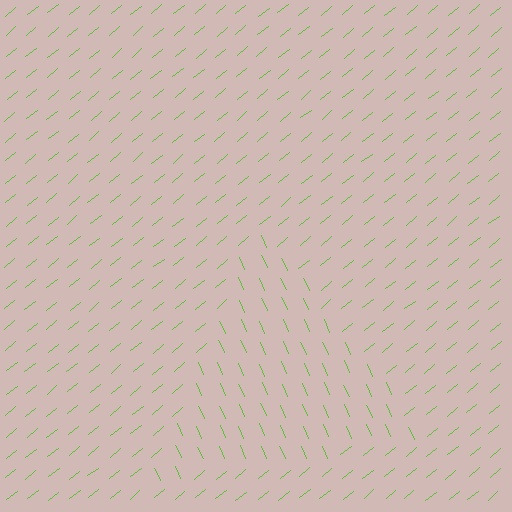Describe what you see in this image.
The image is filled with small lime line segments. A triangle region in the image has lines oriented differently from the surrounding lines, creating a visible texture boundary.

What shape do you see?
I see a triangle.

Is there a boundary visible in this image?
Yes, there is a texture boundary formed by a change in line orientation.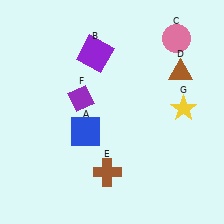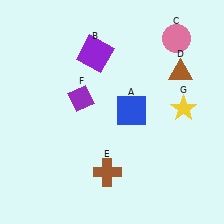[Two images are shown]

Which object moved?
The blue square (A) moved right.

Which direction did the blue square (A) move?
The blue square (A) moved right.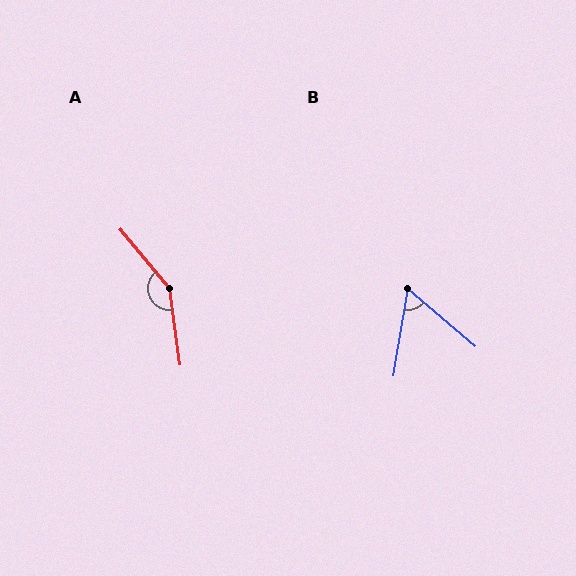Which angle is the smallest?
B, at approximately 59 degrees.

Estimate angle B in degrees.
Approximately 59 degrees.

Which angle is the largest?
A, at approximately 148 degrees.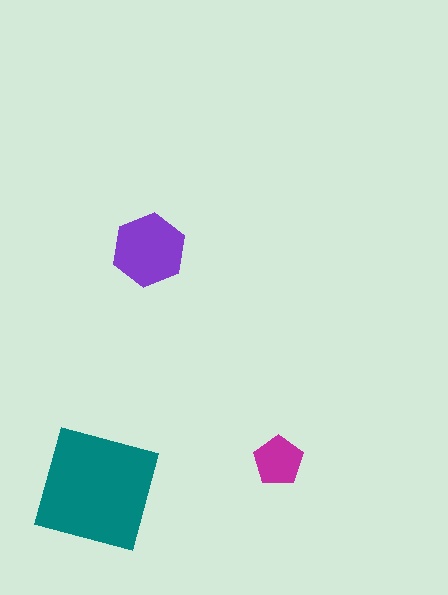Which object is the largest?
The teal square.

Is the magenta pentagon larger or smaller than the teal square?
Smaller.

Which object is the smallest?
The magenta pentagon.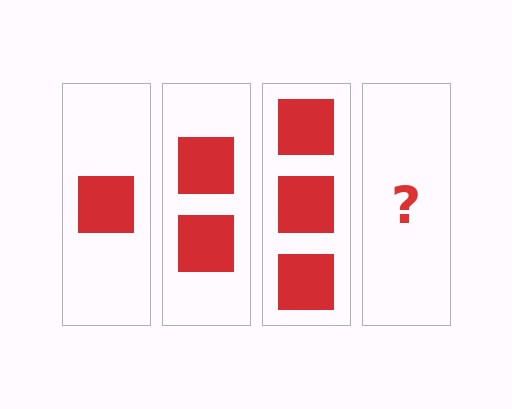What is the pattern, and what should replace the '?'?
The pattern is that each step adds one more square. The '?' should be 4 squares.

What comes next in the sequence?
The next element should be 4 squares.